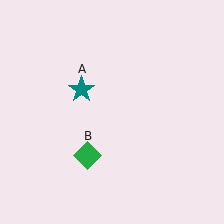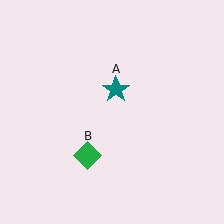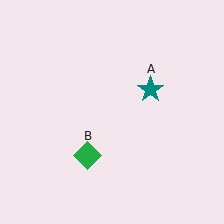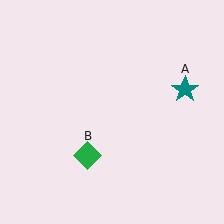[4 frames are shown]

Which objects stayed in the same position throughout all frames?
Green diamond (object B) remained stationary.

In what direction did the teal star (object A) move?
The teal star (object A) moved right.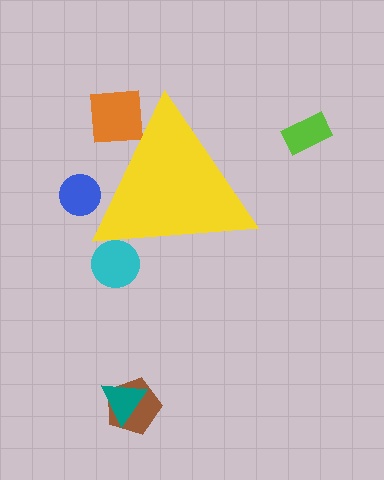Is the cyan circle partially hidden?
Yes, the cyan circle is partially hidden behind the yellow triangle.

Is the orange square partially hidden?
Yes, the orange square is partially hidden behind the yellow triangle.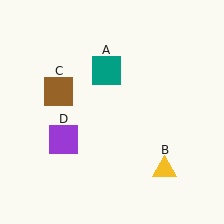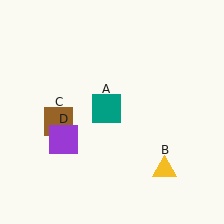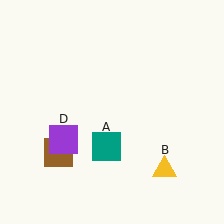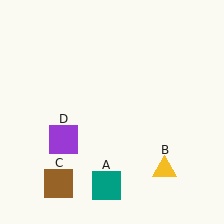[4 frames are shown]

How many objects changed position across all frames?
2 objects changed position: teal square (object A), brown square (object C).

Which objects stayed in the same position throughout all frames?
Yellow triangle (object B) and purple square (object D) remained stationary.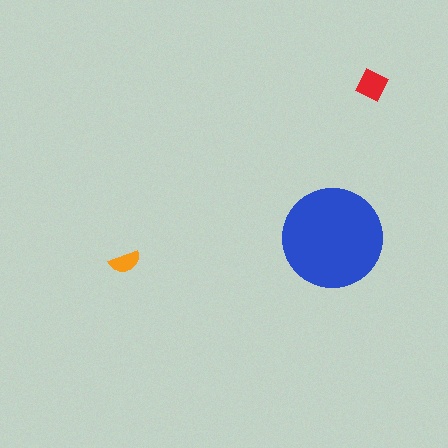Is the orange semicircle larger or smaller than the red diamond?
Smaller.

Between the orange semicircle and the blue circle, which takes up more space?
The blue circle.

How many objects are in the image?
There are 3 objects in the image.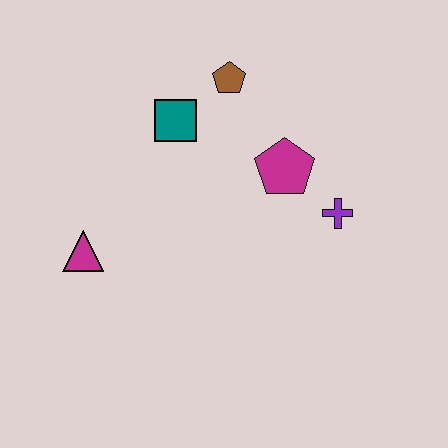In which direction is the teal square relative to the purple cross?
The teal square is to the left of the purple cross.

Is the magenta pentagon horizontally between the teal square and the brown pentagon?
No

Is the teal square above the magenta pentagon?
Yes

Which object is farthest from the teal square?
The purple cross is farthest from the teal square.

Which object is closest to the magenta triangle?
The teal square is closest to the magenta triangle.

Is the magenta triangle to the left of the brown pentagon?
Yes